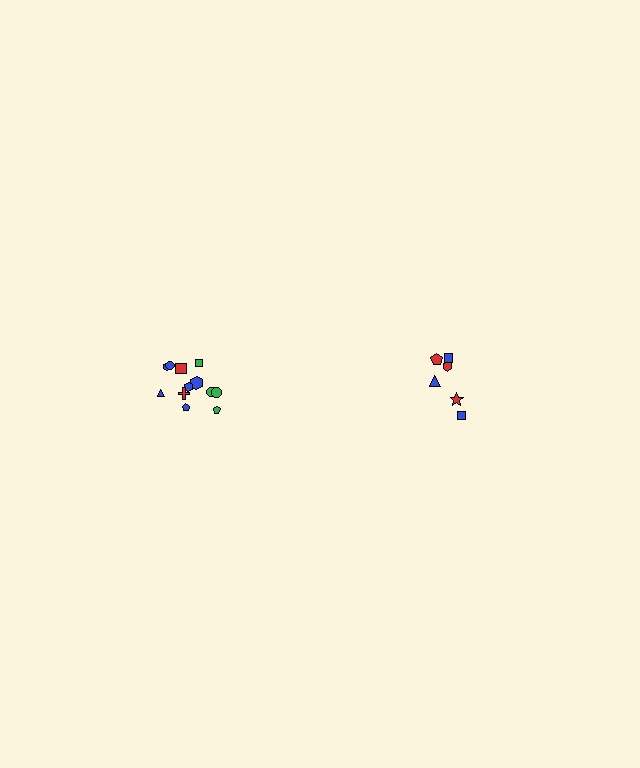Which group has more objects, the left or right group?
The left group.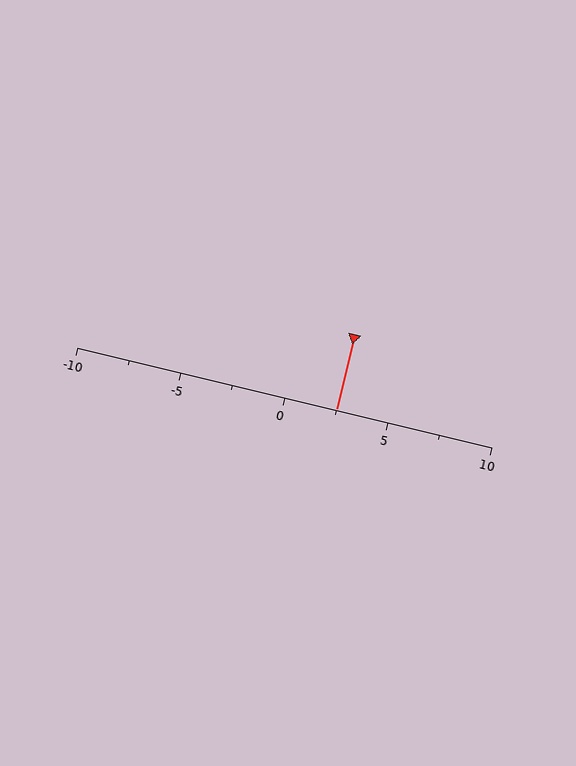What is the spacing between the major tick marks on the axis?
The major ticks are spaced 5 apart.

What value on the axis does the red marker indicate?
The marker indicates approximately 2.5.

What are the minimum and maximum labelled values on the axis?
The axis runs from -10 to 10.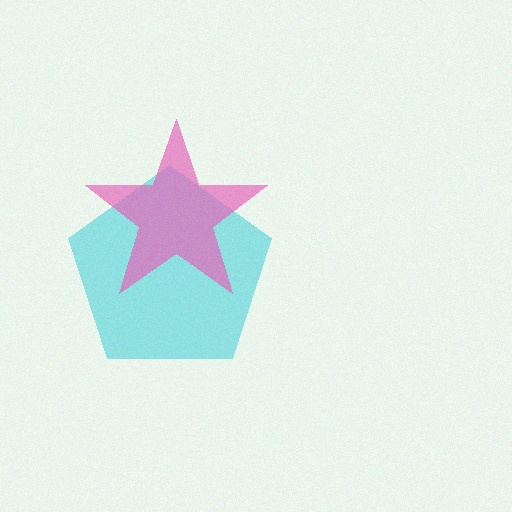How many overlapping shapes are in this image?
There are 2 overlapping shapes in the image.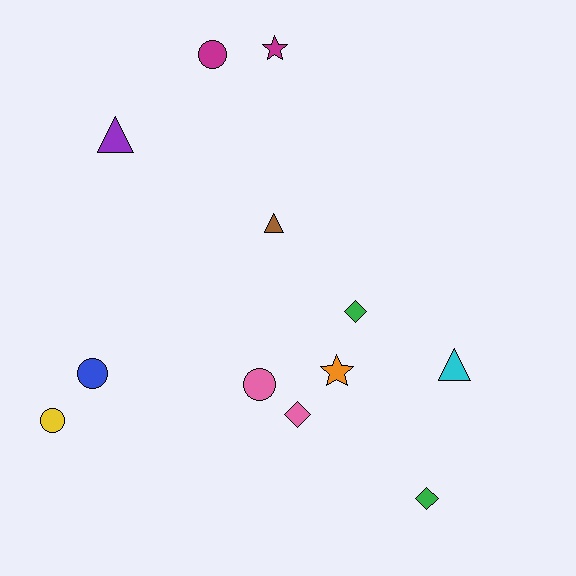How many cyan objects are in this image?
There is 1 cyan object.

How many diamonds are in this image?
There are 3 diamonds.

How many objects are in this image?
There are 12 objects.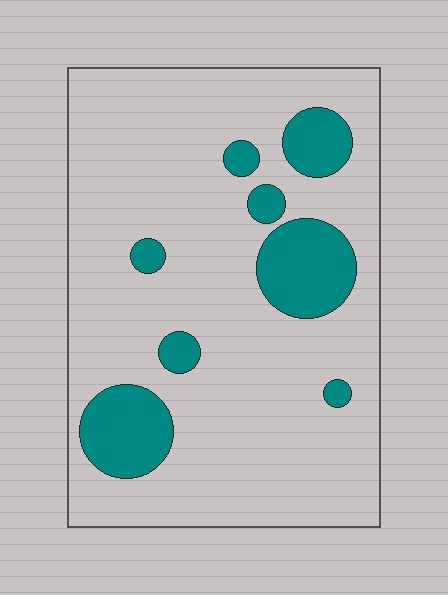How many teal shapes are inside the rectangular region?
8.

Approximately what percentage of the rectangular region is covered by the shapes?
Approximately 15%.